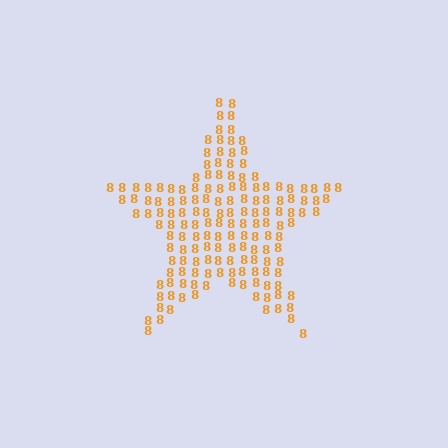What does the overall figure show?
The overall figure shows a star.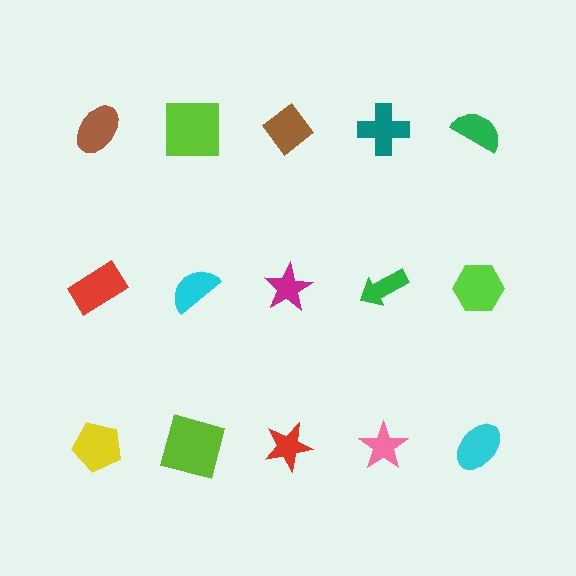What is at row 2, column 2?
A cyan semicircle.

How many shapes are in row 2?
5 shapes.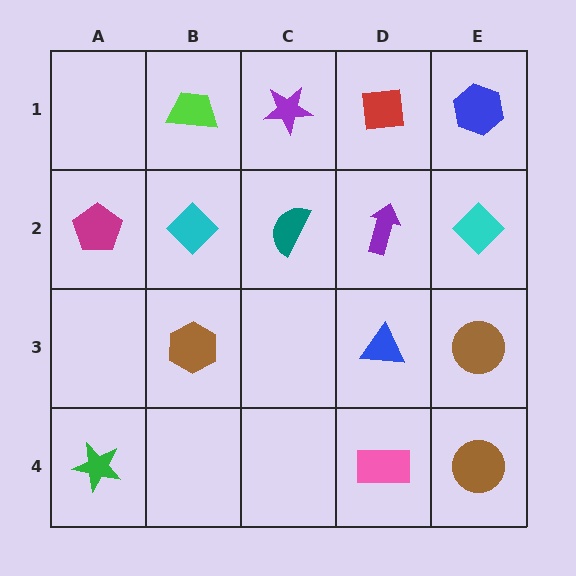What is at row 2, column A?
A magenta pentagon.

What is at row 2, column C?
A teal semicircle.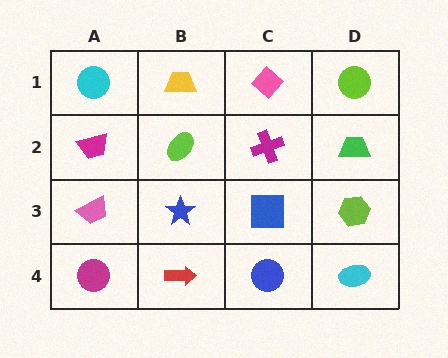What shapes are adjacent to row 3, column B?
A lime ellipse (row 2, column B), a red arrow (row 4, column B), a pink trapezoid (row 3, column A), a blue square (row 3, column C).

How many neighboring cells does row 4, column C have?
3.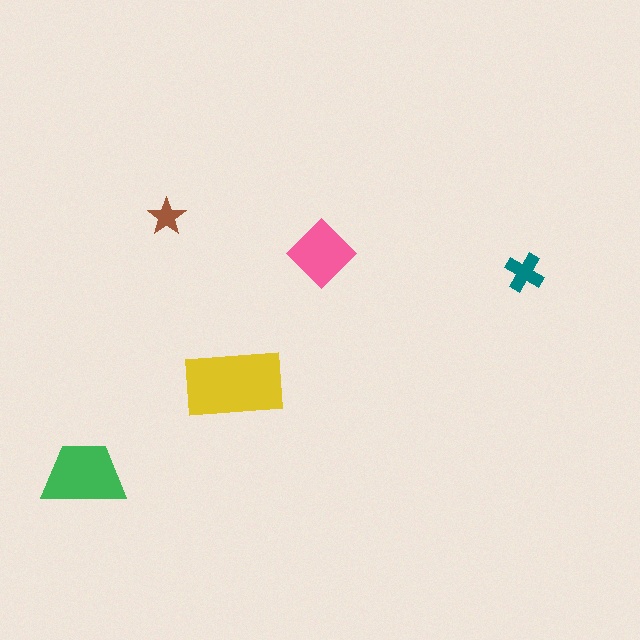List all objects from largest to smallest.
The yellow rectangle, the green trapezoid, the pink diamond, the teal cross, the brown star.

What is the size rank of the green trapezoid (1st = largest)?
2nd.